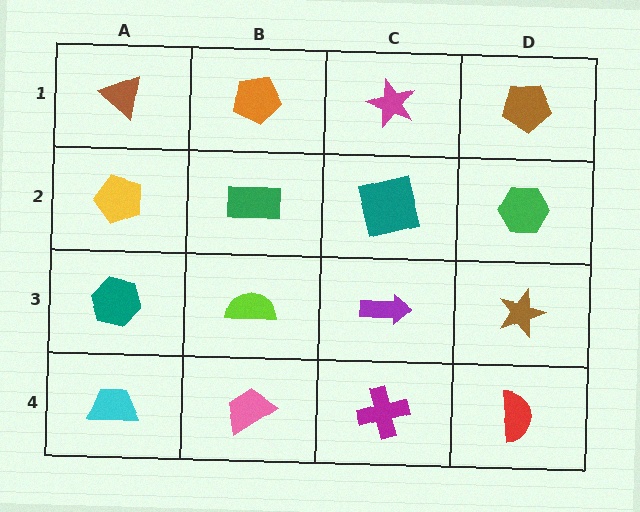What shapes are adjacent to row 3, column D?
A green hexagon (row 2, column D), a red semicircle (row 4, column D), a purple arrow (row 3, column C).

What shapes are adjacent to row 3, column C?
A teal square (row 2, column C), a magenta cross (row 4, column C), a lime semicircle (row 3, column B), a brown star (row 3, column D).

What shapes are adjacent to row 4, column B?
A lime semicircle (row 3, column B), a cyan trapezoid (row 4, column A), a magenta cross (row 4, column C).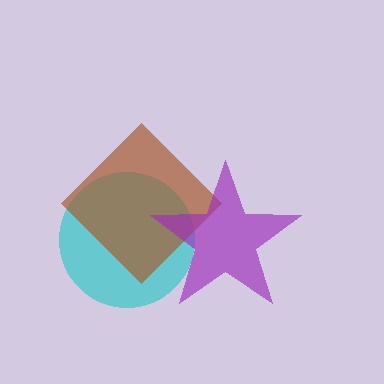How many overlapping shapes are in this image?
There are 3 overlapping shapes in the image.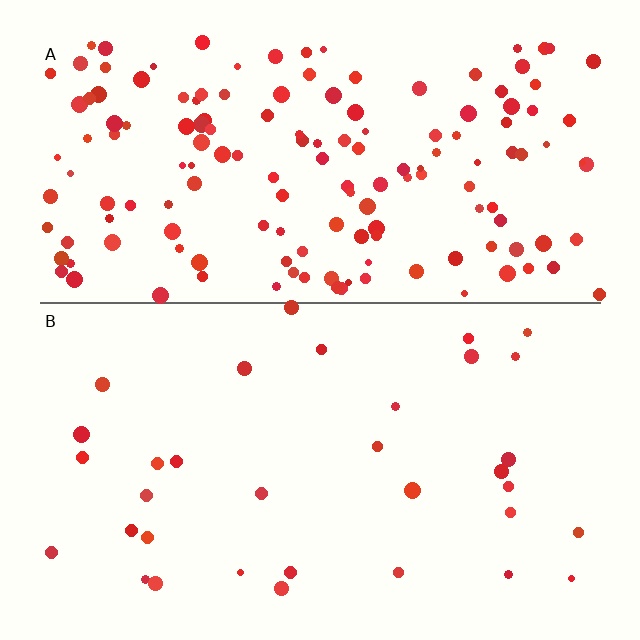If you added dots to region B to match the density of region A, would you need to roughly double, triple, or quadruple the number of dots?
Approximately quadruple.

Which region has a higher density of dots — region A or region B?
A (the top).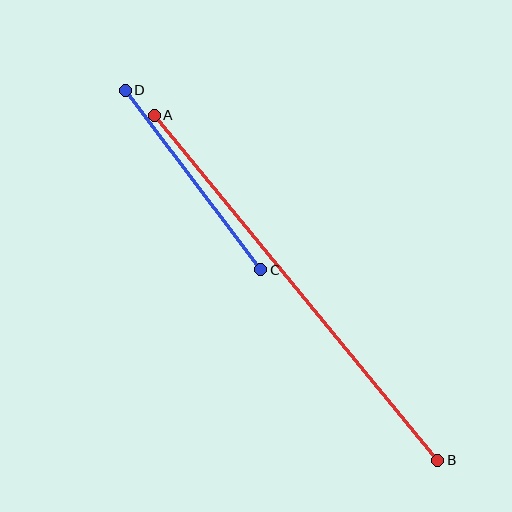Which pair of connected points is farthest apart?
Points A and B are farthest apart.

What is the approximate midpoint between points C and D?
The midpoint is at approximately (193, 180) pixels.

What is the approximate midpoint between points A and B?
The midpoint is at approximately (296, 288) pixels.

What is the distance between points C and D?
The distance is approximately 225 pixels.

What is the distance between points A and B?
The distance is approximately 446 pixels.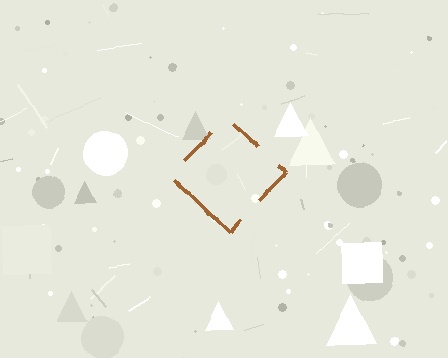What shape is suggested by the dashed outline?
The dashed outline suggests a diamond.